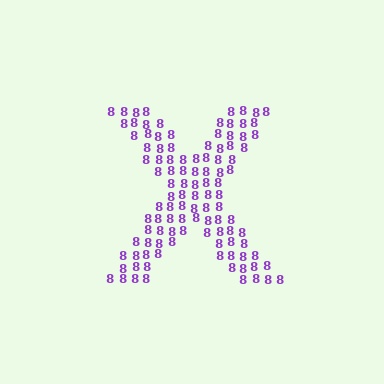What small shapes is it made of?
It is made of small digit 8's.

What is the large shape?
The large shape is the letter X.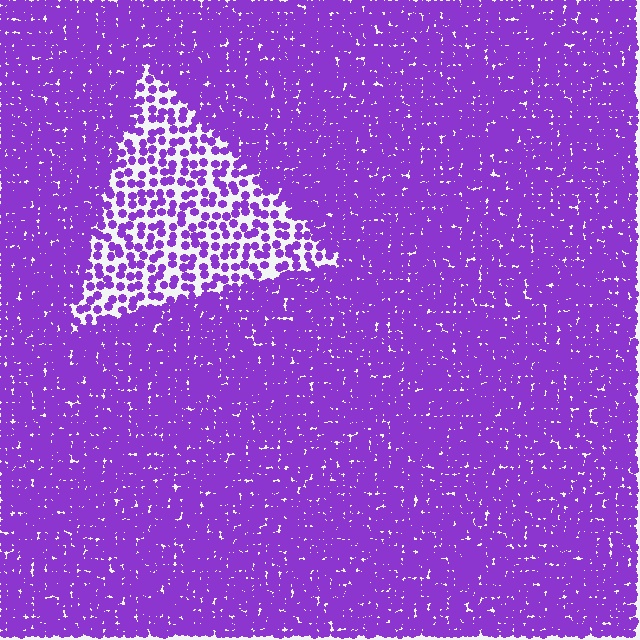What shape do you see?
I see a triangle.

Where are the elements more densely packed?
The elements are more densely packed outside the triangle boundary.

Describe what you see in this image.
The image contains small purple elements arranged at two different densities. A triangle-shaped region is visible where the elements are less densely packed than the surrounding area.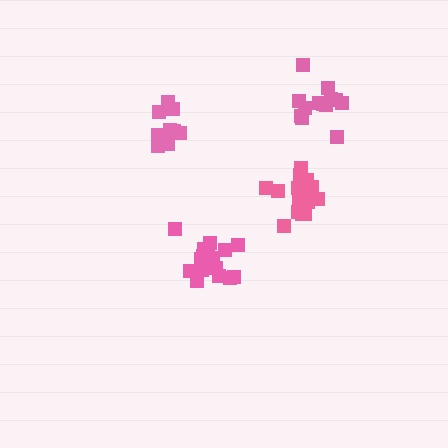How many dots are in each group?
Group 1: 13 dots, Group 2: 16 dots, Group 3: 12 dots, Group 4: 18 dots (59 total).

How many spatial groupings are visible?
There are 4 spatial groupings.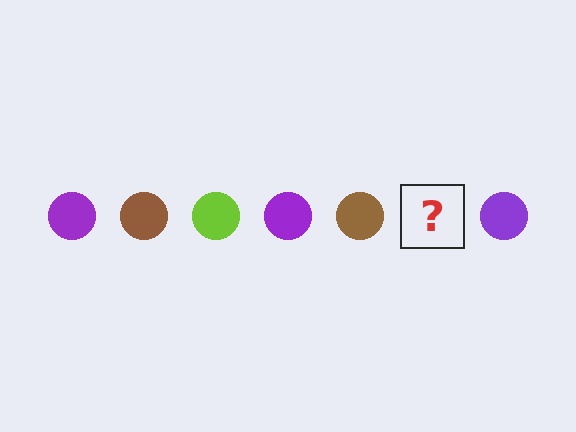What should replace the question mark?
The question mark should be replaced with a lime circle.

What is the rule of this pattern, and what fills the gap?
The rule is that the pattern cycles through purple, brown, lime circles. The gap should be filled with a lime circle.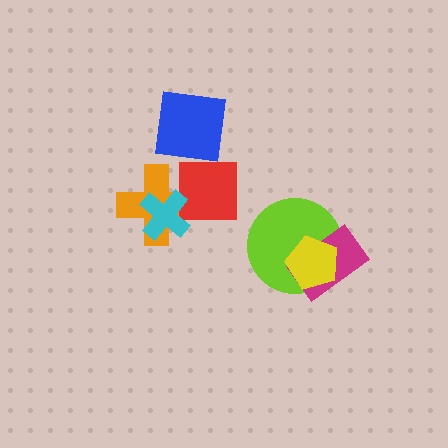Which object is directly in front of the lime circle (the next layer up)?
The magenta rectangle is directly in front of the lime circle.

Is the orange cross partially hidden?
Yes, it is partially covered by another shape.